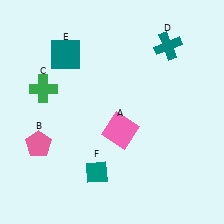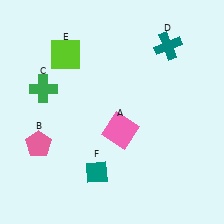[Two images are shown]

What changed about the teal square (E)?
In Image 1, E is teal. In Image 2, it changed to lime.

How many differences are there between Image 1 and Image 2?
There is 1 difference between the two images.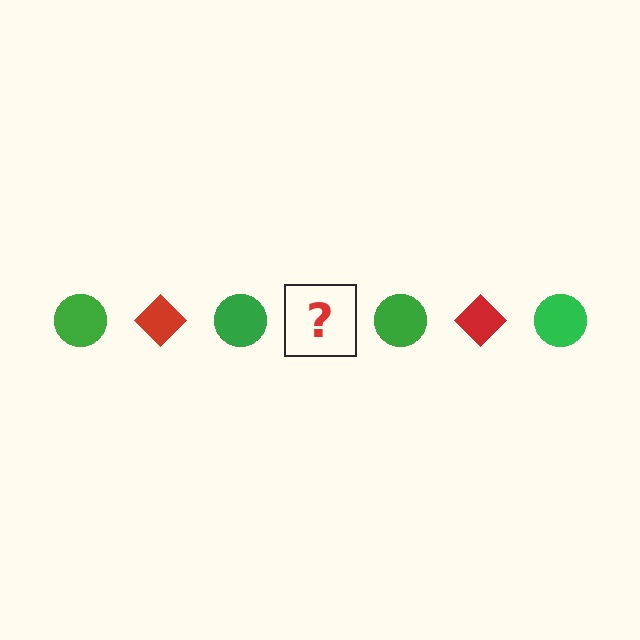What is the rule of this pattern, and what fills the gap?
The rule is that the pattern alternates between green circle and red diamond. The gap should be filled with a red diamond.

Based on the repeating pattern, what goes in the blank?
The blank should be a red diamond.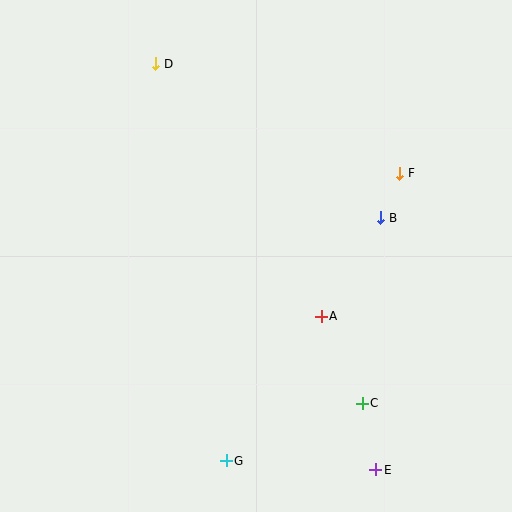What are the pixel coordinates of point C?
Point C is at (362, 403).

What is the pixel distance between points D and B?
The distance between D and B is 273 pixels.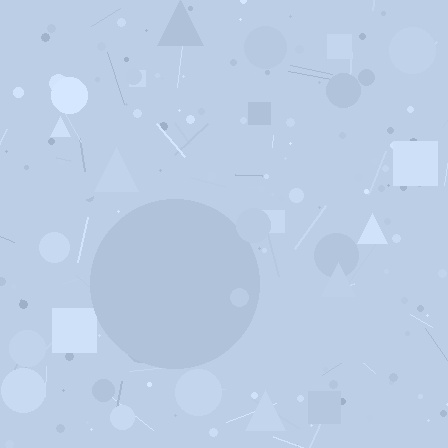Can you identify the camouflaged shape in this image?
The camouflaged shape is a circle.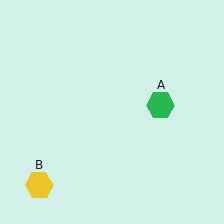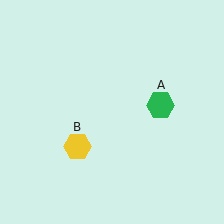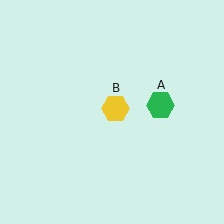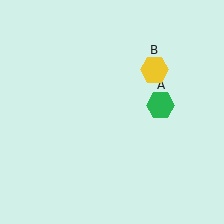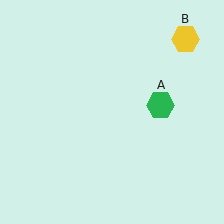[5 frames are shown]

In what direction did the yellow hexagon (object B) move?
The yellow hexagon (object B) moved up and to the right.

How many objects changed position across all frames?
1 object changed position: yellow hexagon (object B).